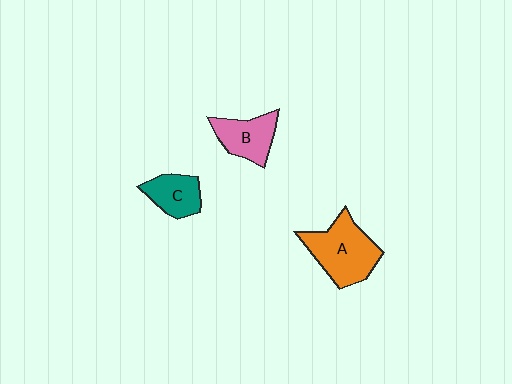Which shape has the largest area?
Shape A (orange).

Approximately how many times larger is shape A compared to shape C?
Approximately 1.8 times.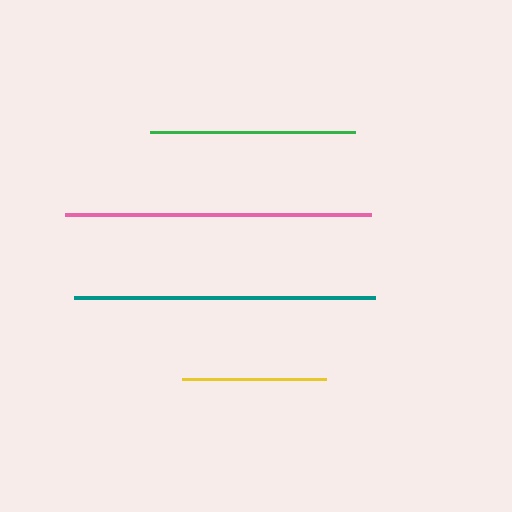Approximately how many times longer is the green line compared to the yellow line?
The green line is approximately 1.4 times the length of the yellow line.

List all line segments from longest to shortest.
From longest to shortest: pink, teal, green, yellow.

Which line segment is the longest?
The pink line is the longest at approximately 306 pixels.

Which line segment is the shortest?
The yellow line is the shortest at approximately 144 pixels.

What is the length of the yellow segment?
The yellow segment is approximately 144 pixels long.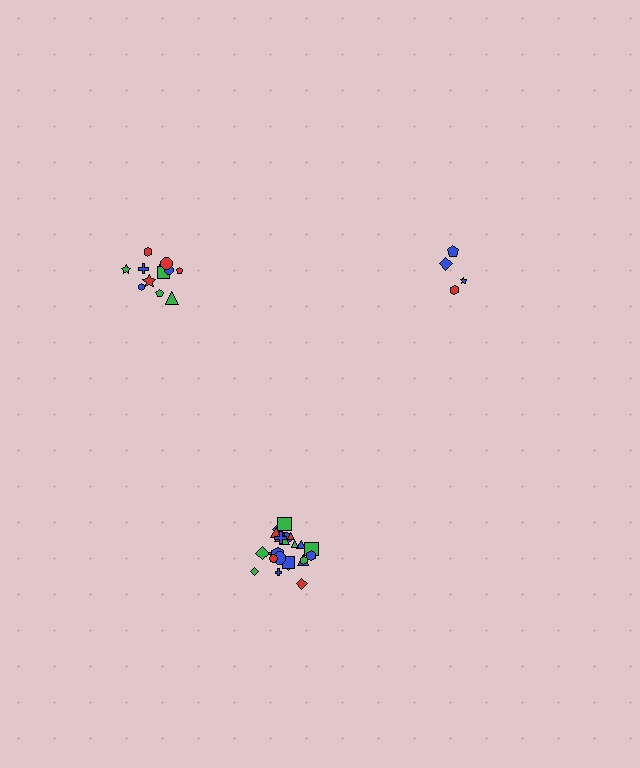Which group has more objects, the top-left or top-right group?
The top-left group.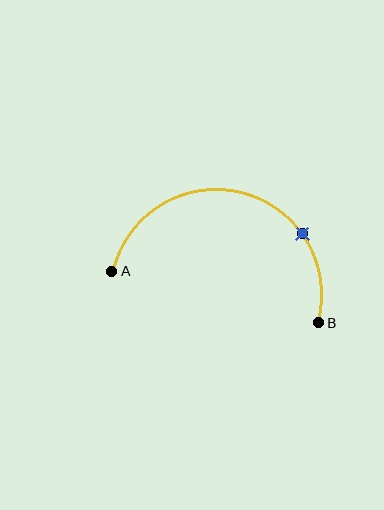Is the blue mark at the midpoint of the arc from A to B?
No. The blue mark lies on the arc but is closer to endpoint B. The arc midpoint would be at the point on the curve equidistant along the arc from both A and B.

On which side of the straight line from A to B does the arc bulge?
The arc bulges above the straight line connecting A and B.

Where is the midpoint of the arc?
The arc midpoint is the point on the curve farthest from the straight line joining A and B. It sits above that line.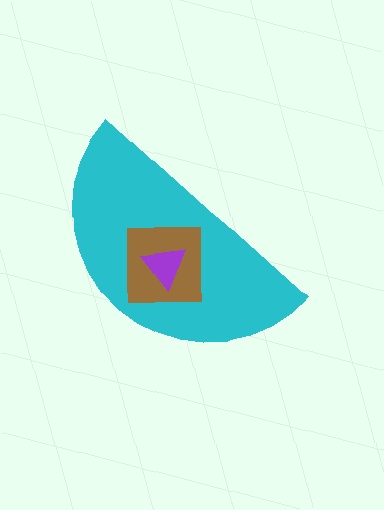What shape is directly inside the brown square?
The purple triangle.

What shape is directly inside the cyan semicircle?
The brown square.